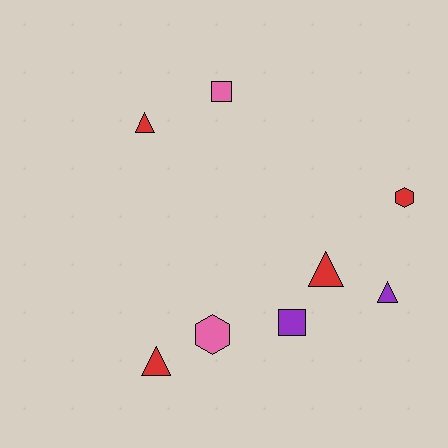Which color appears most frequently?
Red, with 4 objects.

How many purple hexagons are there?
There are no purple hexagons.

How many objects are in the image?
There are 8 objects.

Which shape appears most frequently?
Triangle, with 4 objects.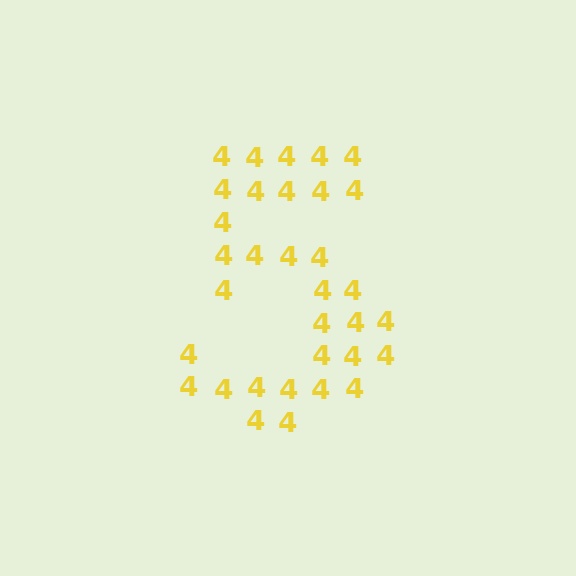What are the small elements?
The small elements are digit 4's.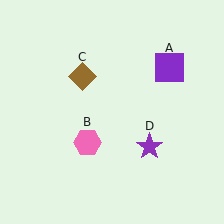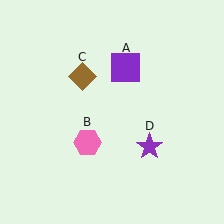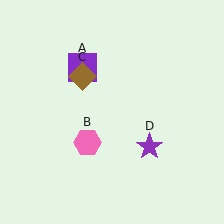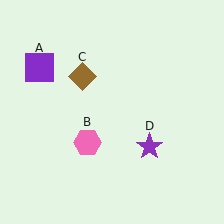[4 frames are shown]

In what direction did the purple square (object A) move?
The purple square (object A) moved left.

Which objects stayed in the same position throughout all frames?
Pink hexagon (object B) and brown diamond (object C) and purple star (object D) remained stationary.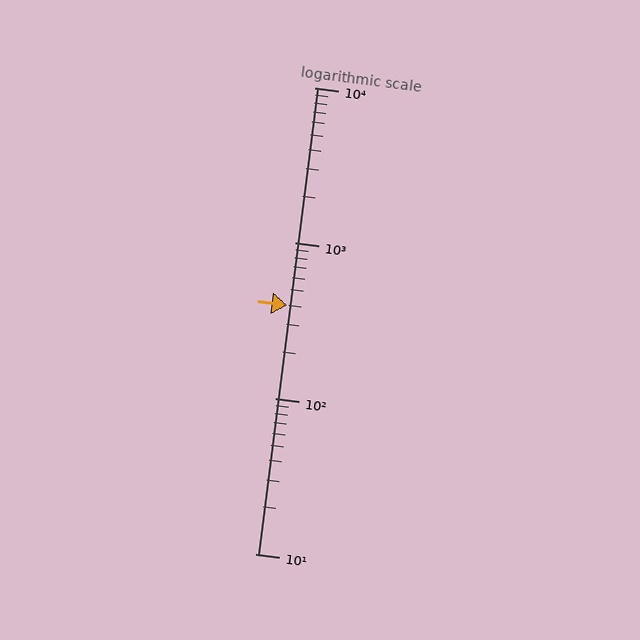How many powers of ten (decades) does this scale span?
The scale spans 3 decades, from 10 to 10000.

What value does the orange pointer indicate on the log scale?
The pointer indicates approximately 400.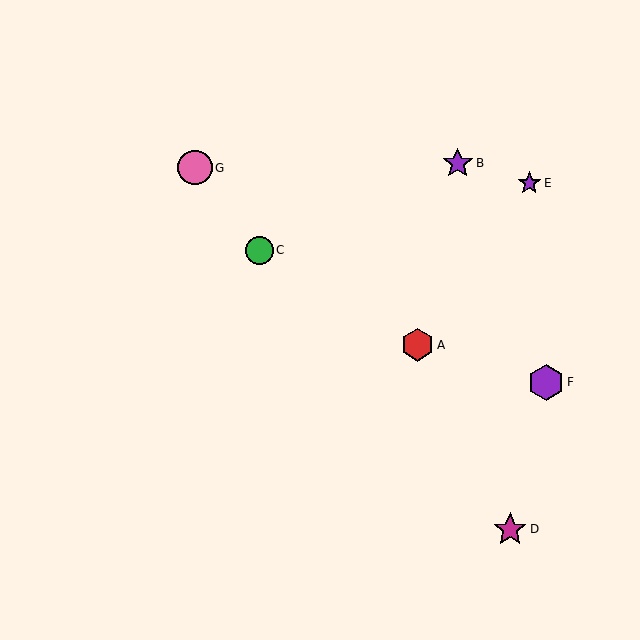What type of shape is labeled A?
Shape A is a red hexagon.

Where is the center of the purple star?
The center of the purple star is at (529, 183).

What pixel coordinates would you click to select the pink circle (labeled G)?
Click at (195, 168) to select the pink circle G.